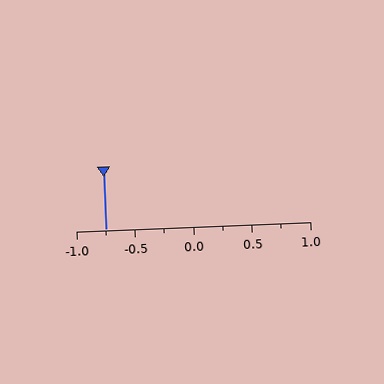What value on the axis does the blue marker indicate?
The marker indicates approximately -0.75.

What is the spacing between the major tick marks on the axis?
The major ticks are spaced 0.5 apart.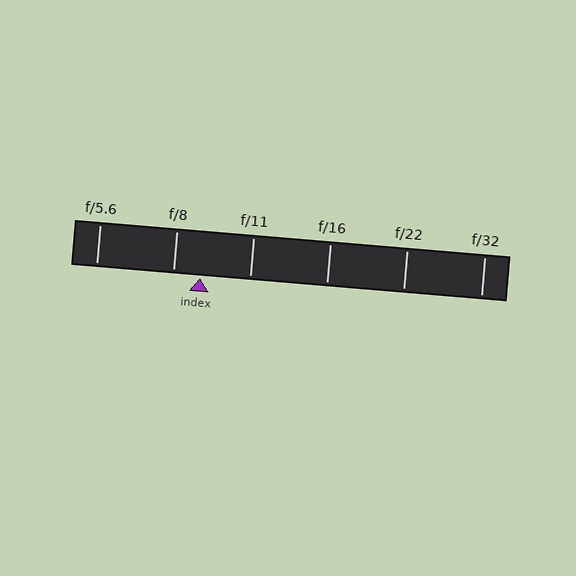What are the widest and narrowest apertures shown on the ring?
The widest aperture shown is f/5.6 and the narrowest is f/32.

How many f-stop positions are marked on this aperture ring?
There are 6 f-stop positions marked.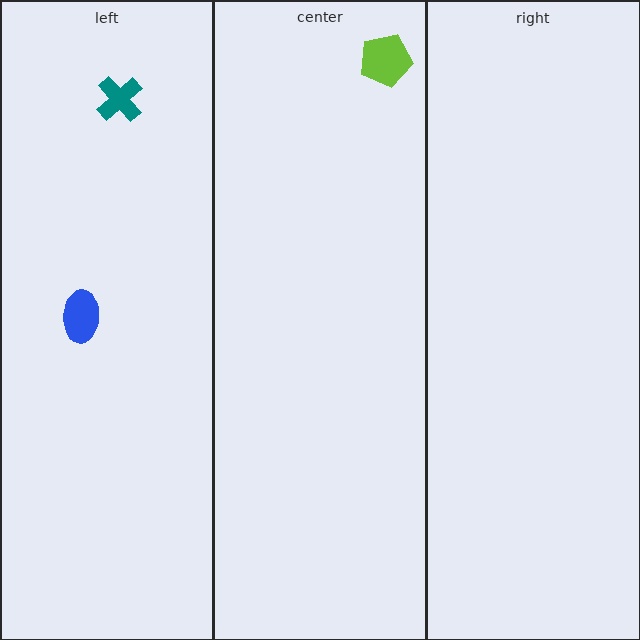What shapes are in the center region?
The lime pentagon.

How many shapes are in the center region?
1.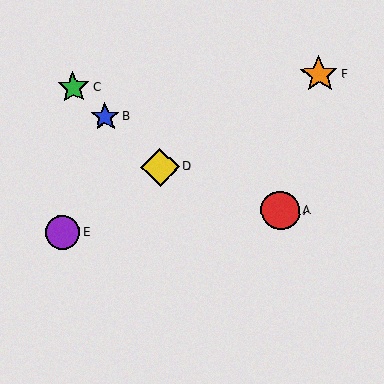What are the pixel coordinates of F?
Object F is at (319, 75).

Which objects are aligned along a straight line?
Objects B, C, D are aligned along a straight line.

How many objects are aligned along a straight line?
3 objects (B, C, D) are aligned along a straight line.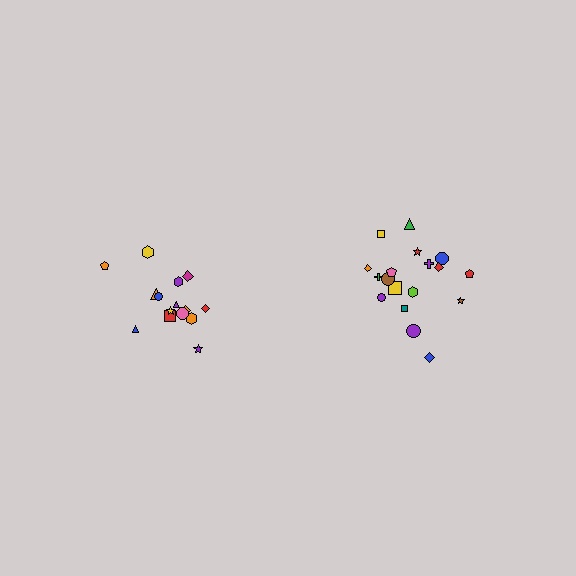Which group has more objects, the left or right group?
The right group.